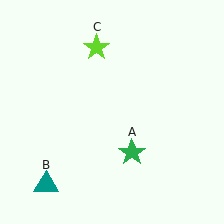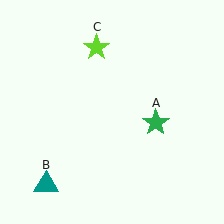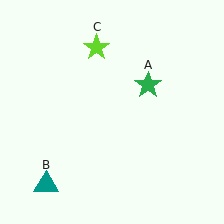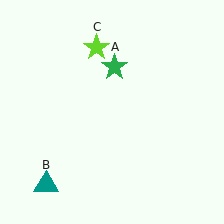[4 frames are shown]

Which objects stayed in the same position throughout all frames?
Teal triangle (object B) and lime star (object C) remained stationary.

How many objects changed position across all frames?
1 object changed position: green star (object A).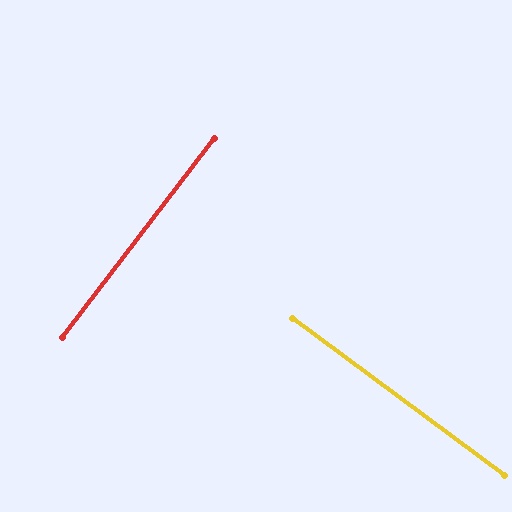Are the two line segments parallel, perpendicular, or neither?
Perpendicular — they meet at approximately 89°.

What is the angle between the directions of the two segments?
Approximately 89 degrees.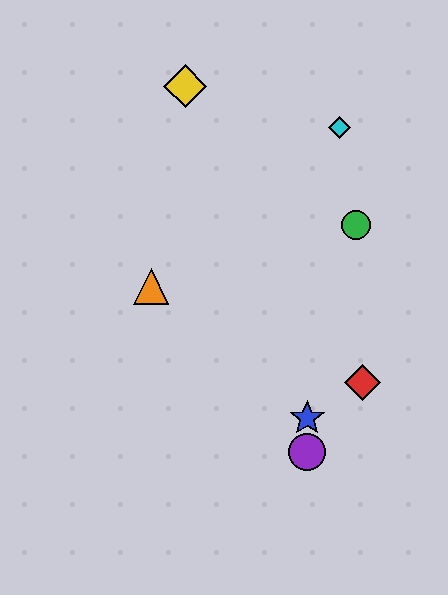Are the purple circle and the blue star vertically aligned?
Yes, both are at x≈307.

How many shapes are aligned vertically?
2 shapes (the blue star, the purple circle) are aligned vertically.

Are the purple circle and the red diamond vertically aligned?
No, the purple circle is at x≈307 and the red diamond is at x≈362.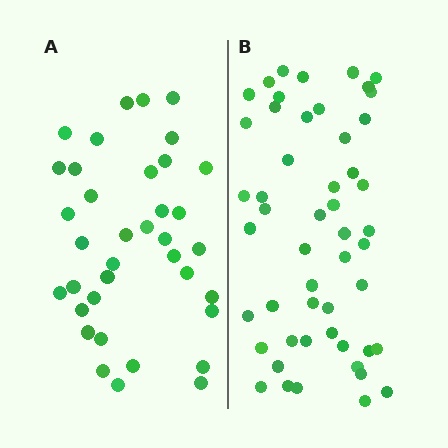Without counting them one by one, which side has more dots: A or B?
Region B (the right region) has more dots.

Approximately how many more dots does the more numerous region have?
Region B has approximately 15 more dots than region A.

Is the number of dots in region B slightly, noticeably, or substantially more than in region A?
Region B has noticeably more, but not dramatically so. The ratio is roughly 1.4 to 1.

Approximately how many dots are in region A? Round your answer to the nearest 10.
About 40 dots. (The exact count is 37, which rounds to 40.)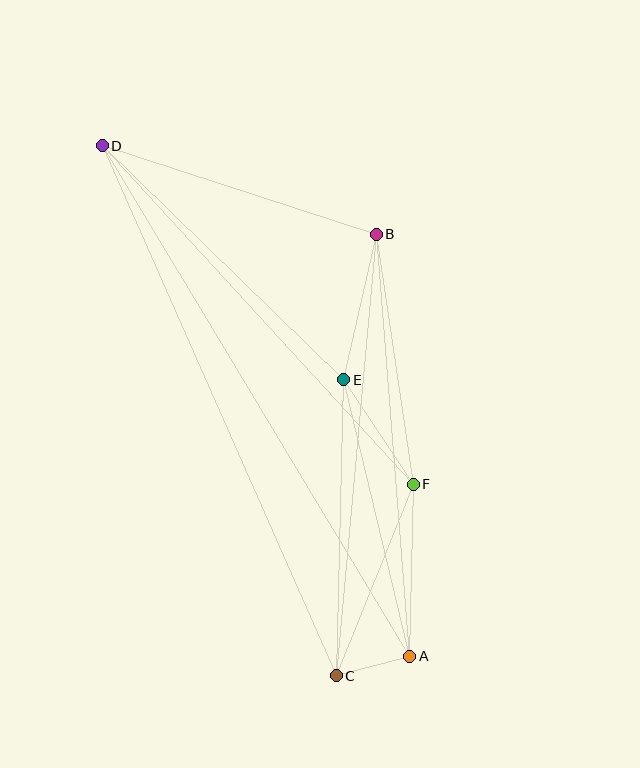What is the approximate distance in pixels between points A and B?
The distance between A and B is approximately 423 pixels.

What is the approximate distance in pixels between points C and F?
The distance between C and F is approximately 206 pixels.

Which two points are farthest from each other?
Points A and D are farthest from each other.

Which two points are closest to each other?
Points A and C are closest to each other.